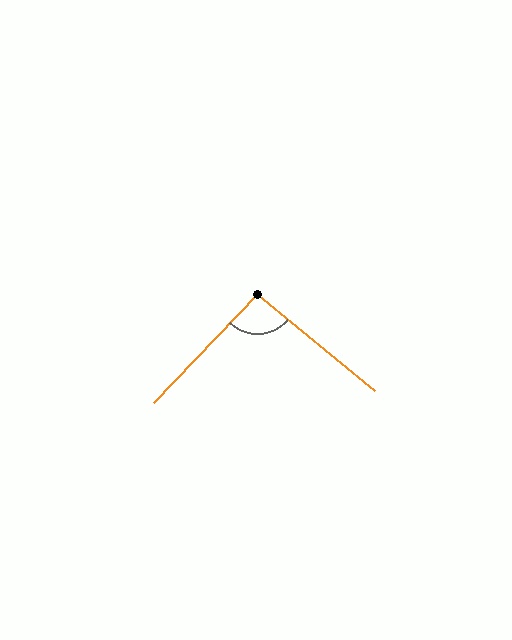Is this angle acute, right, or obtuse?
It is approximately a right angle.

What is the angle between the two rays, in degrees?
Approximately 94 degrees.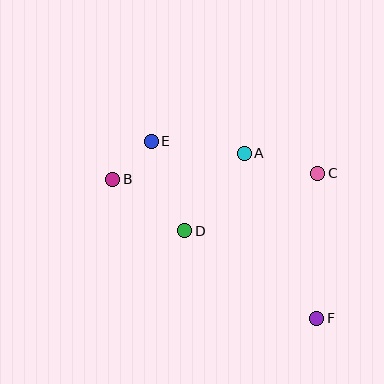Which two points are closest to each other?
Points B and E are closest to each other.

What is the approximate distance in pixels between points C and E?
The distance between C and E is approximately 169 pixels.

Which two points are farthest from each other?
Points B and F are farthest from each other.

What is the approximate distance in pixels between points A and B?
The distance between A and B is approximately 134 pixels.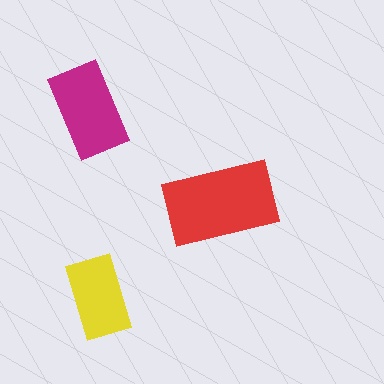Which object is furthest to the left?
The magenta rectangle is leftmost.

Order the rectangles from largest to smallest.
the red one, the magenta one, the yellow one.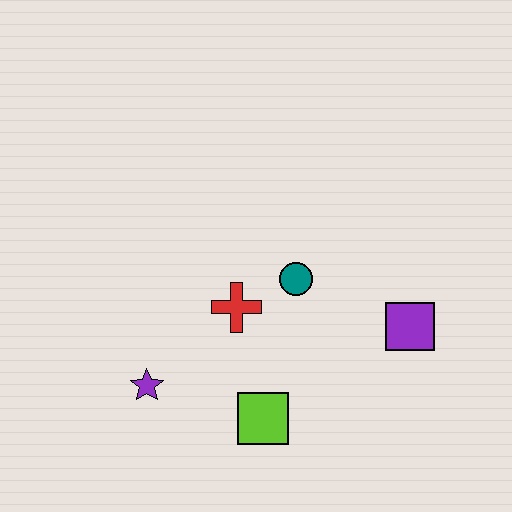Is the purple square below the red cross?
Yes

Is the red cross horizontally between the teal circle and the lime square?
No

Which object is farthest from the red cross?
The purple square is farthest from the red cross.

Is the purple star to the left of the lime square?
Yes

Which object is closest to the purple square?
The teal circle is closest to the purple square.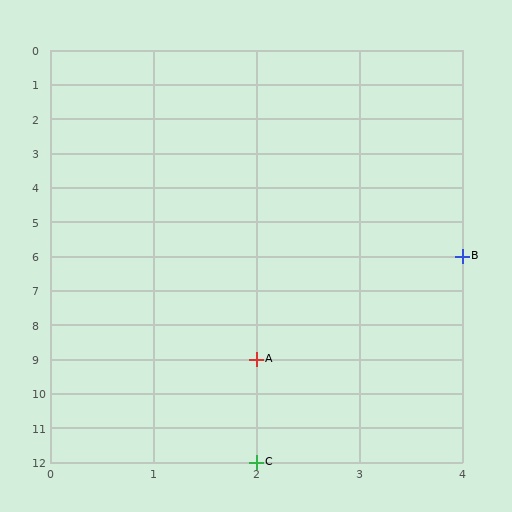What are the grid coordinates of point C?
Point C is at grid coordinates (2, 12).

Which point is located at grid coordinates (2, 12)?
Point C is at (2, 12).